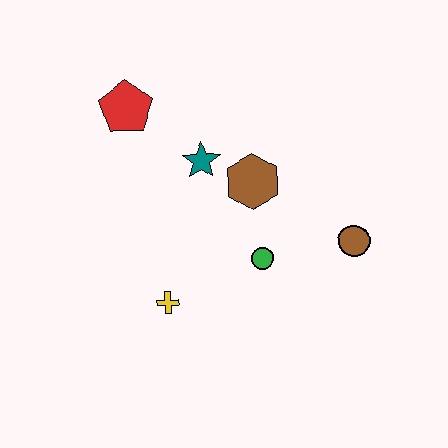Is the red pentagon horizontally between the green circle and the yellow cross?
No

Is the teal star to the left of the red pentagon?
No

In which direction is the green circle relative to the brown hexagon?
The green circle is below the brown hexagon.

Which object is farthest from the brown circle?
The red pentagon is farthest from the brown circle.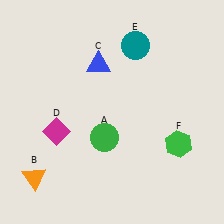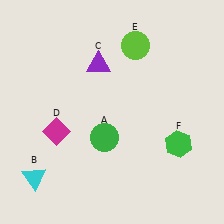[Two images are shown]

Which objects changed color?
B changed from orange to cyan. C changed from blue to purple. E changed from teal to lime.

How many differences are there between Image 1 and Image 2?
There are 3 differences between the two images.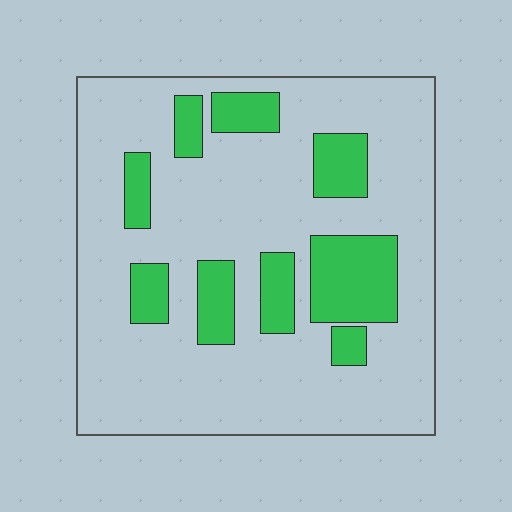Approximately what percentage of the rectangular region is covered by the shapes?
Approximately 20%.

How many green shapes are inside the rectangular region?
9.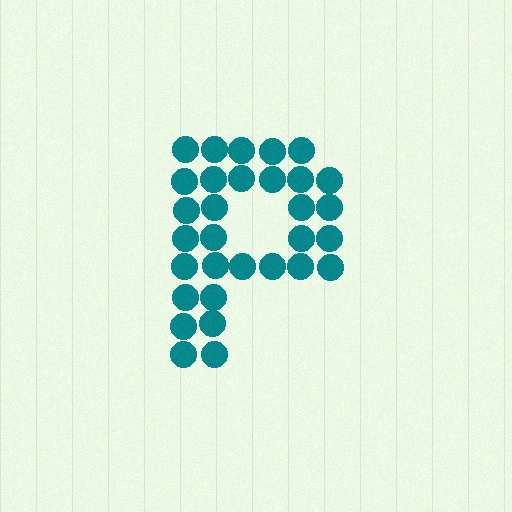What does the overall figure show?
The overall figure shows the letter P.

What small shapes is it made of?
It is made of small circles.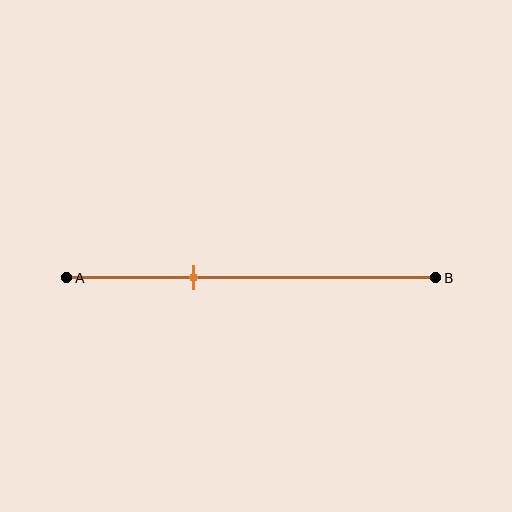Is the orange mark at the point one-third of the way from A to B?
Yes, the mark is approximately at the one-third point.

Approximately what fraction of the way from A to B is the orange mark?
The orange mark is approximately 35% of the way from A to B.